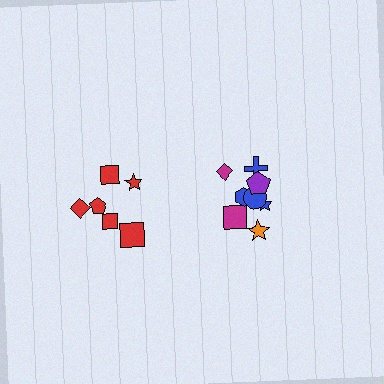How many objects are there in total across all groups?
There are 14 objects.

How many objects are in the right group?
There are 8 objects.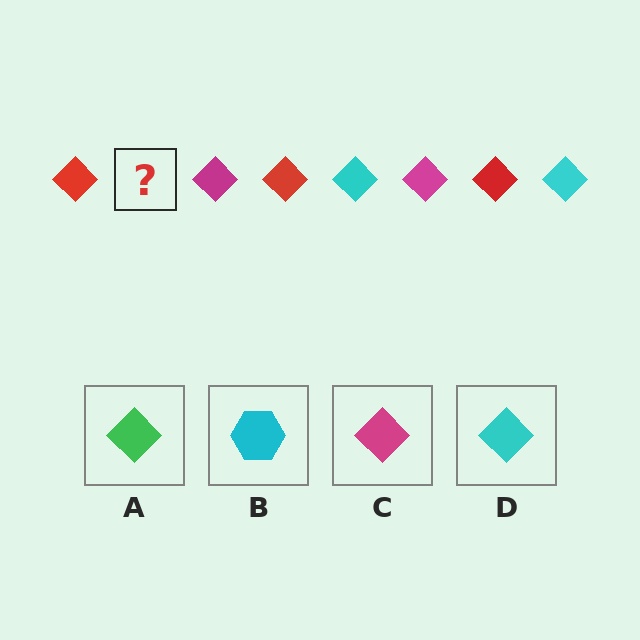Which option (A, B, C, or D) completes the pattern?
D.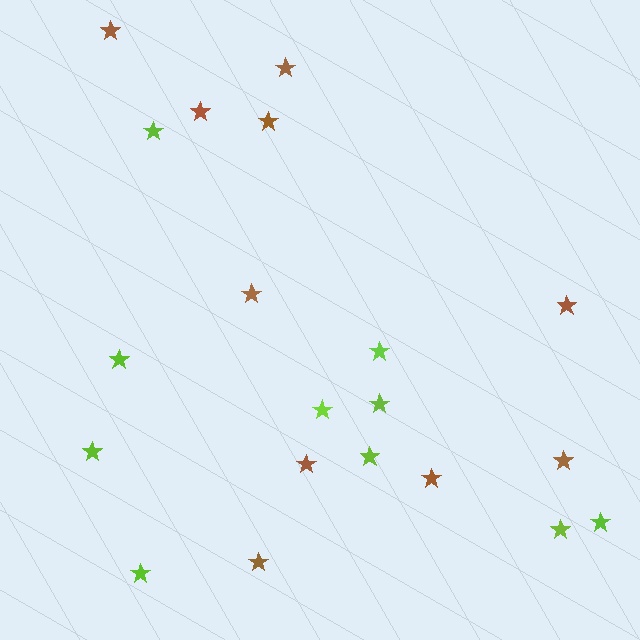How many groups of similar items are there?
There are 2 groups: one group of brown stars (10) and one group of lime stars (10).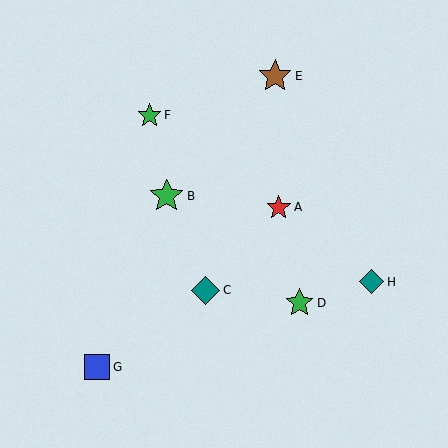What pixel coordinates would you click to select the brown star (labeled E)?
Click at (275, 76) to select the brown star E.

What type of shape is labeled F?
Shape F is a green star.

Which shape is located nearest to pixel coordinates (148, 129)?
The green star (labeled F) at (150, 115) is nearest to that location.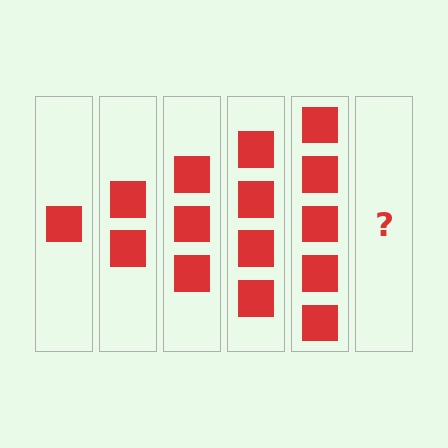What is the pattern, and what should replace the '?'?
The pattern is that each step adds one more square. The '?' should be 6 squares.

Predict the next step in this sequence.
The next step is 6 squares.